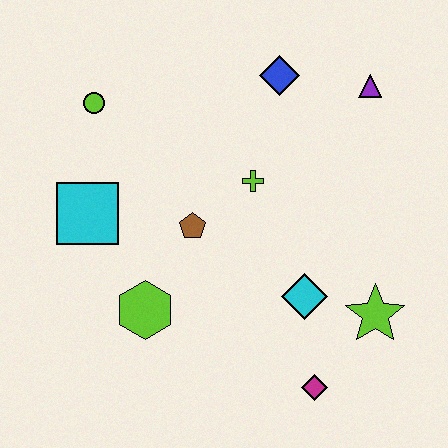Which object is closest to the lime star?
The cyan diamond is closest to the lime star.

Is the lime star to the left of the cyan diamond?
No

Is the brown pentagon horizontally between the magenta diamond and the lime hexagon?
Yes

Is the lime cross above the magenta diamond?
Yes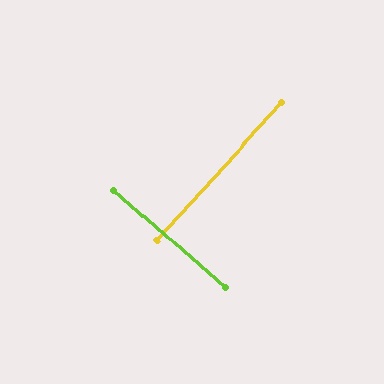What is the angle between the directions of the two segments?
Approximately 89 degrees.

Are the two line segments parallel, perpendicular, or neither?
Perpendicular — they meet at approximately 89°.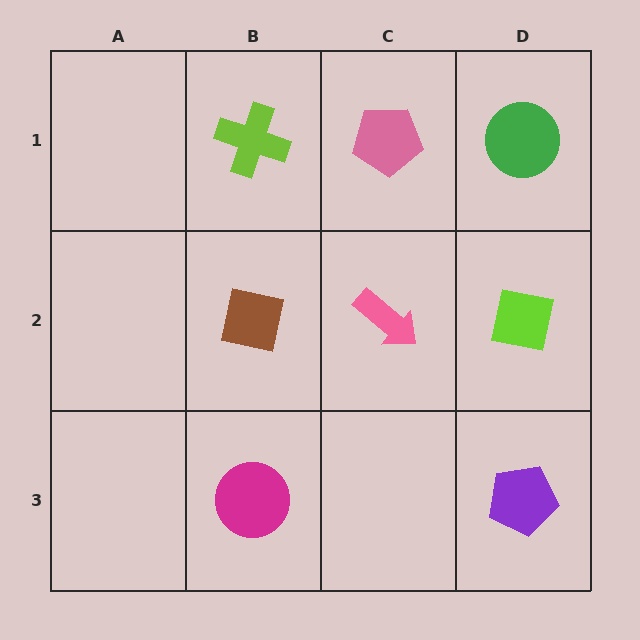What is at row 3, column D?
A purple pentagon.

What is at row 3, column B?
A magenta circle.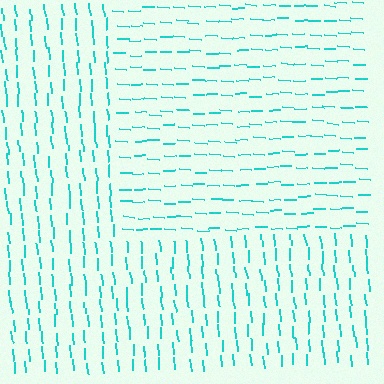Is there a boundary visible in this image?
Yes, there is a texture boundary formed by a change in line orientation.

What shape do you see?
I see a rectangle.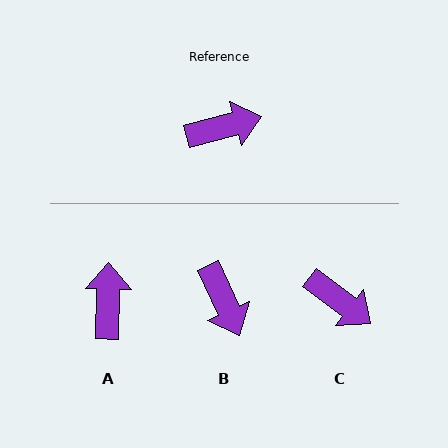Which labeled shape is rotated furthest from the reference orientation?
B, about 81 degrees away.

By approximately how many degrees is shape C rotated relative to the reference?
Approximately 52 degrees clockwise.